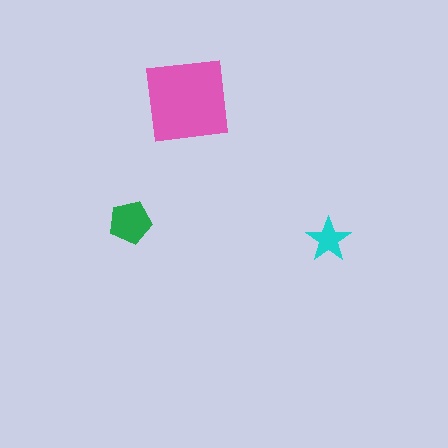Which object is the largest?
The pink square.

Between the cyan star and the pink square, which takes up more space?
The pink square.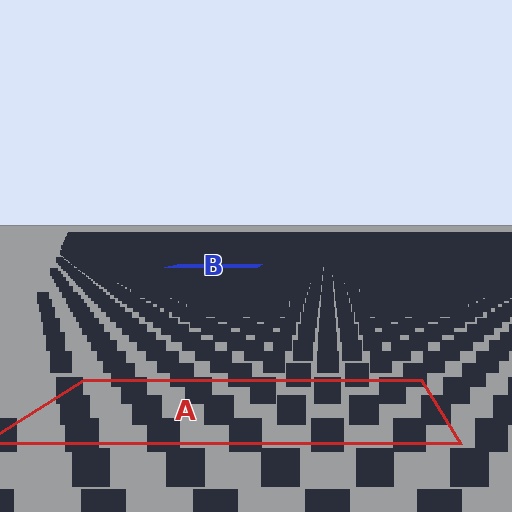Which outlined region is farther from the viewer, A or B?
Region B is farther from the viewer — the texture elements inside it appear smaller and more densely packed.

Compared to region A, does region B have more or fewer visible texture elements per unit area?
Region B has more texture elements per unit area — they are packed more densely because it is farther away.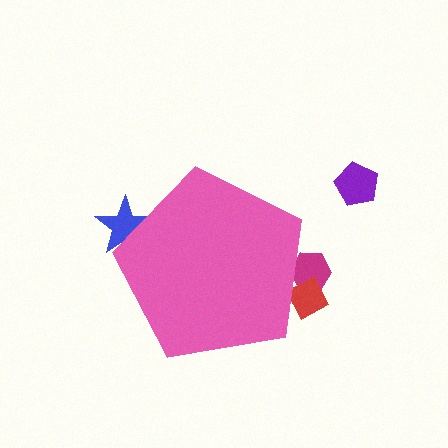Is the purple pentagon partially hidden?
No, the purple pentagon is fully visible.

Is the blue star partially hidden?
Yes, the blue star is partially hidden behind the pink pentagon.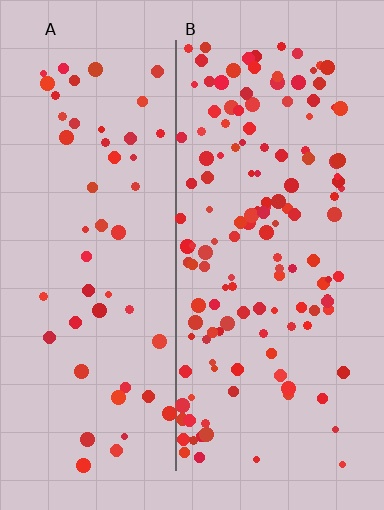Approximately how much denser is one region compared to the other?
Approximately 2.6× — region B over region A.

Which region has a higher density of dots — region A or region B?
B (the right).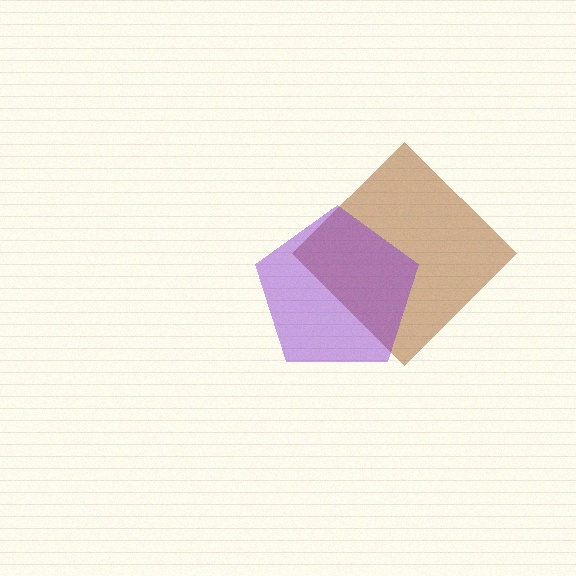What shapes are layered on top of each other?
The layered shapes are: a brown diamond, a purple pentagon.